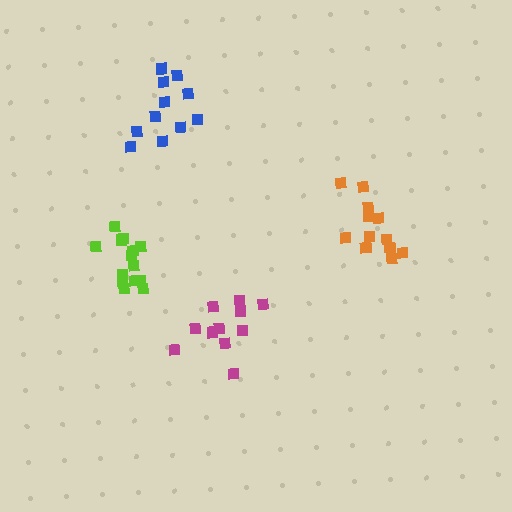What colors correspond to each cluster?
The clusters are colored: lime, blue, orange, magenta.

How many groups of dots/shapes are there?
There are 4 groups.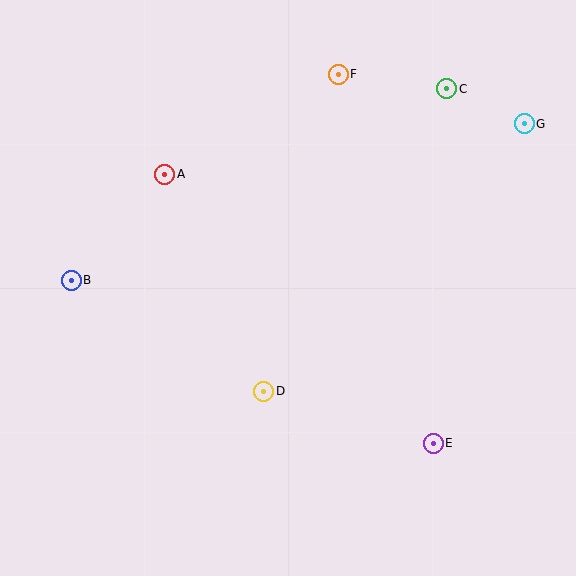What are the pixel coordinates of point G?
Point G is at (524, 124).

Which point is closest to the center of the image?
Point D at (264, 391) is closest to the center.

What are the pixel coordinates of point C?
Point C is at (447, 89).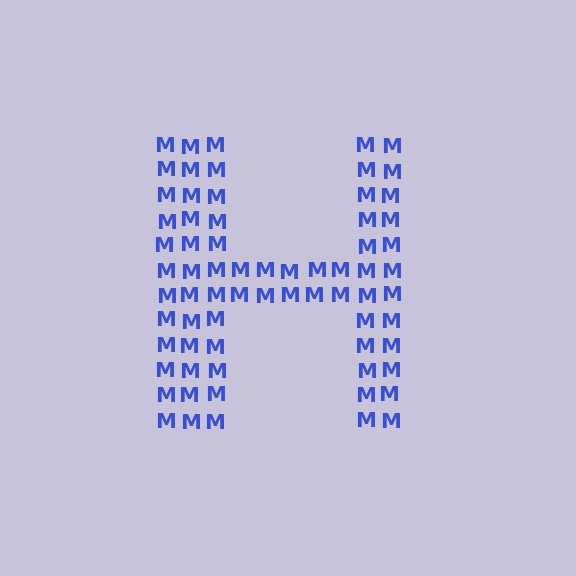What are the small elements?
The small elements are letter M's.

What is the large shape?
The large shape is the letter H.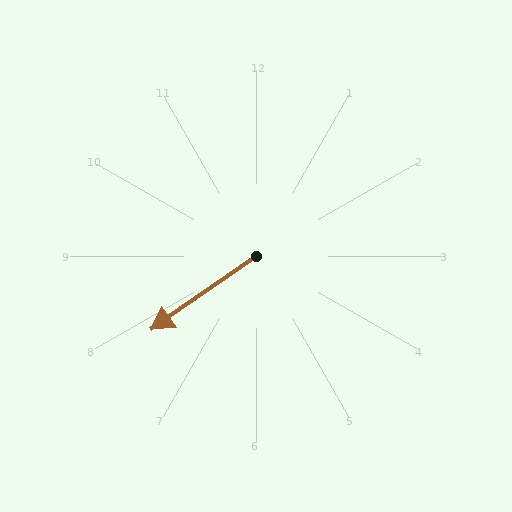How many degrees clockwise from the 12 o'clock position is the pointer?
Approximately 235 degrees.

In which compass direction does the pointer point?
Southwest.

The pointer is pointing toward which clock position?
Roughly 8 o'clock.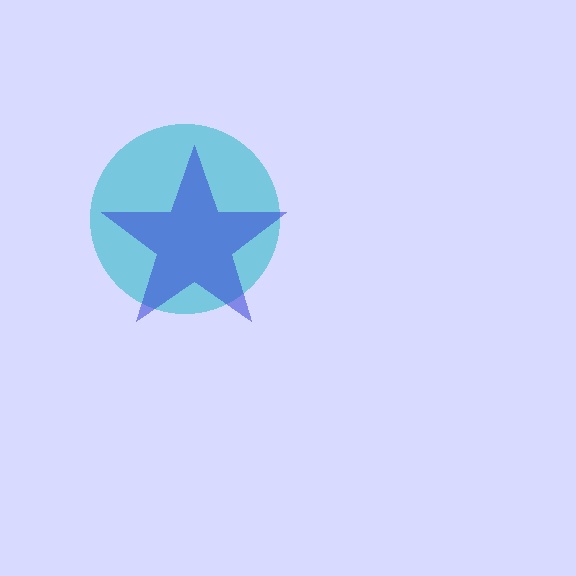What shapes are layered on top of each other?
The layered shapes are: a cyan circle, a blue star.